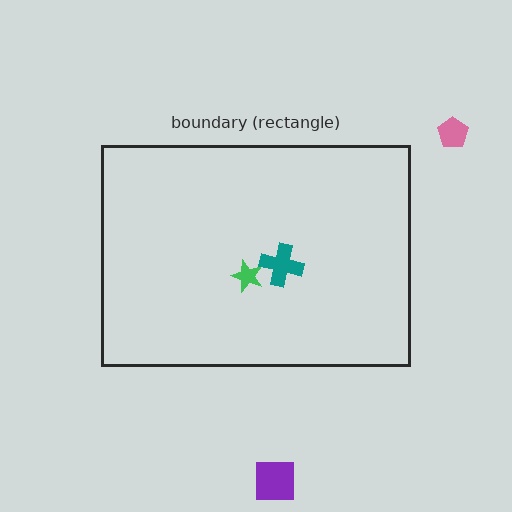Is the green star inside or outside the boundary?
Inside.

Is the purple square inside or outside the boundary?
Outside.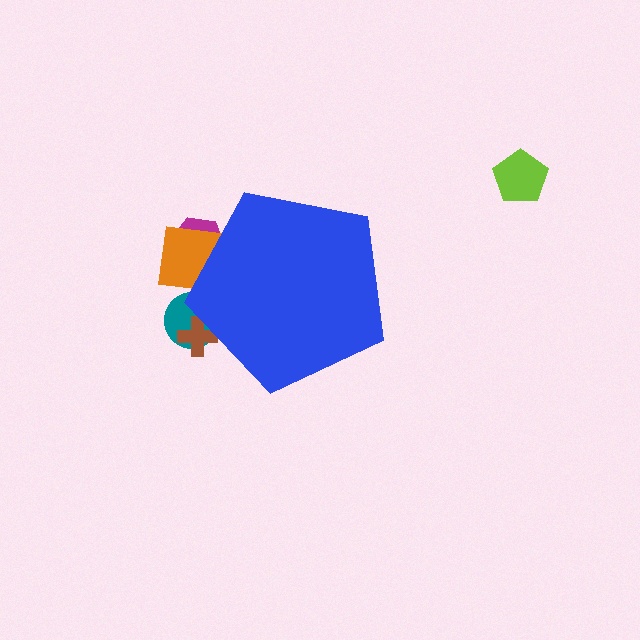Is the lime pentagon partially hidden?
No, the lime pentagon is fully visible.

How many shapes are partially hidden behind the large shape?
5 shapes are partially hidden.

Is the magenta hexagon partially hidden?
Yes, the magenta hexagon is partially hidden behind the blue pentagon.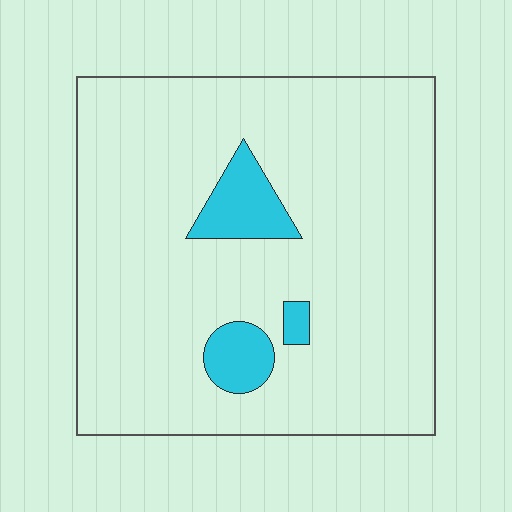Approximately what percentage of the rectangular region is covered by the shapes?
Approximately 10%.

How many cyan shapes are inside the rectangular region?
3.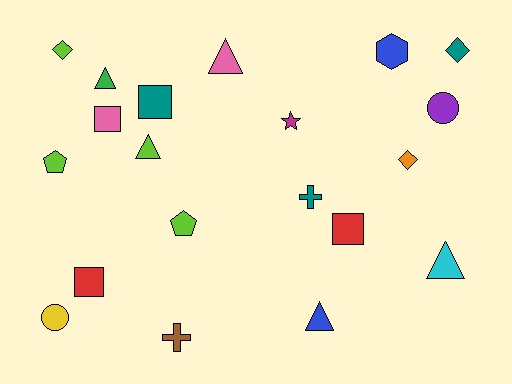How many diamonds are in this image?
There are 3 diamonds.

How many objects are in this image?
There are 20 objects.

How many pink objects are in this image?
There are 2 pink objects.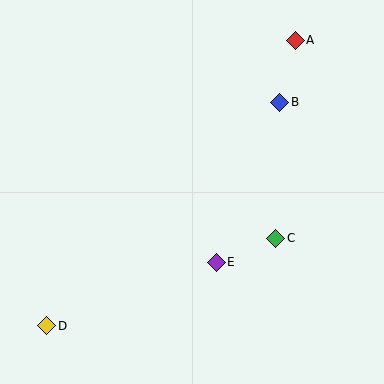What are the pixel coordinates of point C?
Point C is at (276, 238).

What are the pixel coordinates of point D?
Point D is at (47, 326).